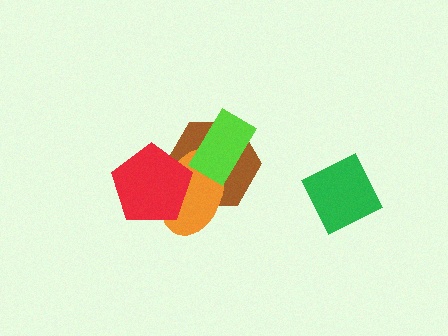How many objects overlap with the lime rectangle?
2 objects overlap with the lime rectangle.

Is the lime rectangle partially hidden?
No, no other shape covers it.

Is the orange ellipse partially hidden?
Yes, it is partially covered by another shape.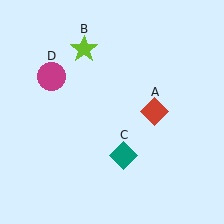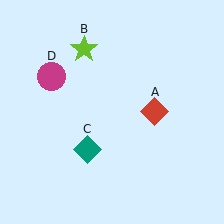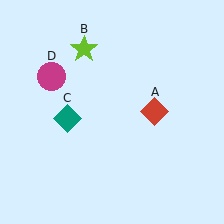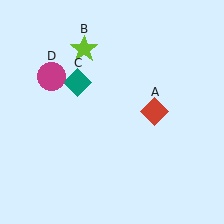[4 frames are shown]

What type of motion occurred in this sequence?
The teal diamond (object C) rotated clockwise around the center of the scene.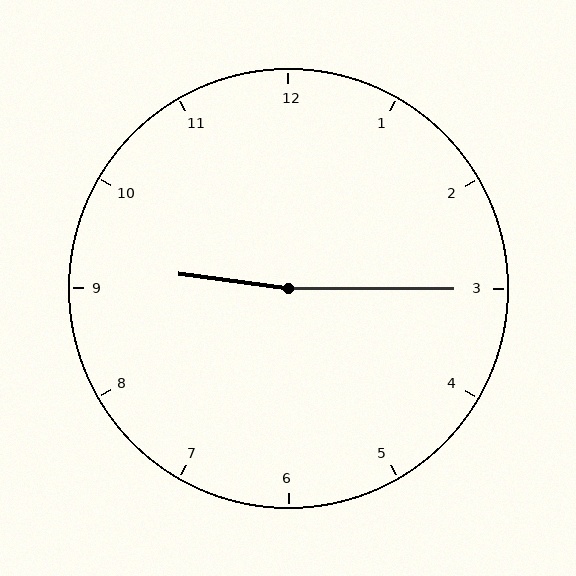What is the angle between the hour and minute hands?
Approximately 172 degrees.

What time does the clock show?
9:15.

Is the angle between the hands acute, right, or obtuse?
It is obtuse.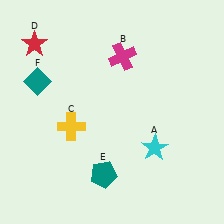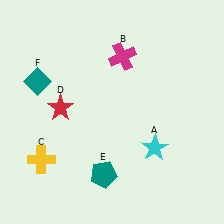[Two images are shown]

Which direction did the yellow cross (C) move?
The yellow cross (C) moved down.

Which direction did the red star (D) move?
The red star (D) moved down.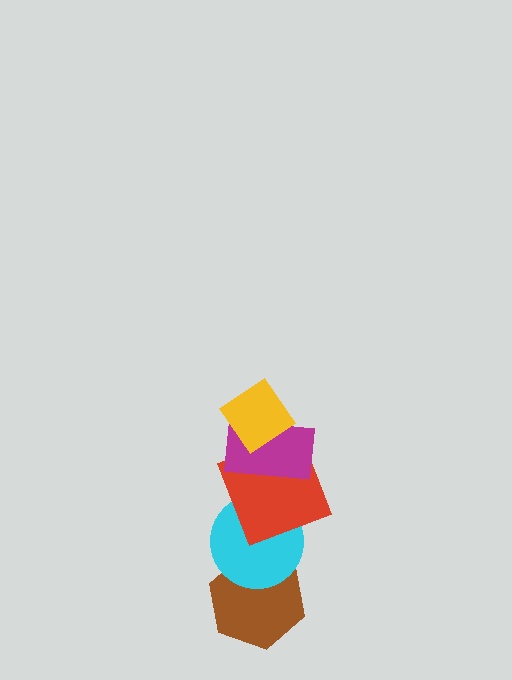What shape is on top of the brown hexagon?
The cyan circle is on top of the brown hexagon.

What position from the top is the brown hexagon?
The brown hexagon is 5th from the top.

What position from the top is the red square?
The red square is 3rd from the top.